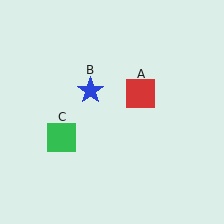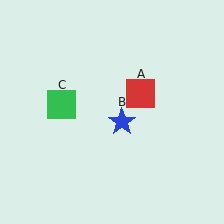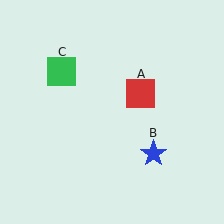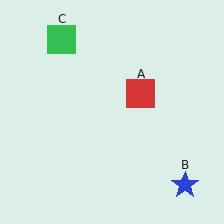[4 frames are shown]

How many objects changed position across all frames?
2 objects changed position: blue star (object B), green square (object C).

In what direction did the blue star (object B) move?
The blue star (object B) moved down and to the right.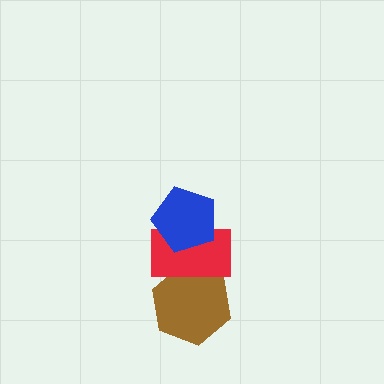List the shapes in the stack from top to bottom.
From top to bottom: the blue pentagon, the red rectangle, the brown hexagon.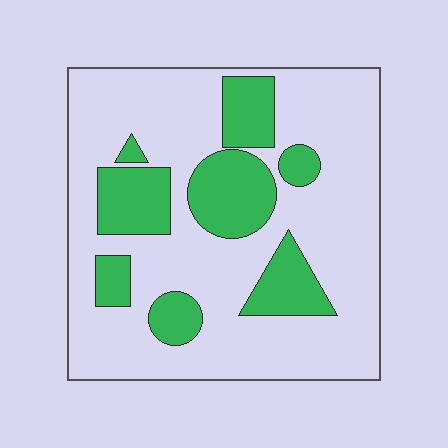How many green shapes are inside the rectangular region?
8.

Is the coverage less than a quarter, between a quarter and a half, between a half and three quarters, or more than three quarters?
Between a quarter and a half.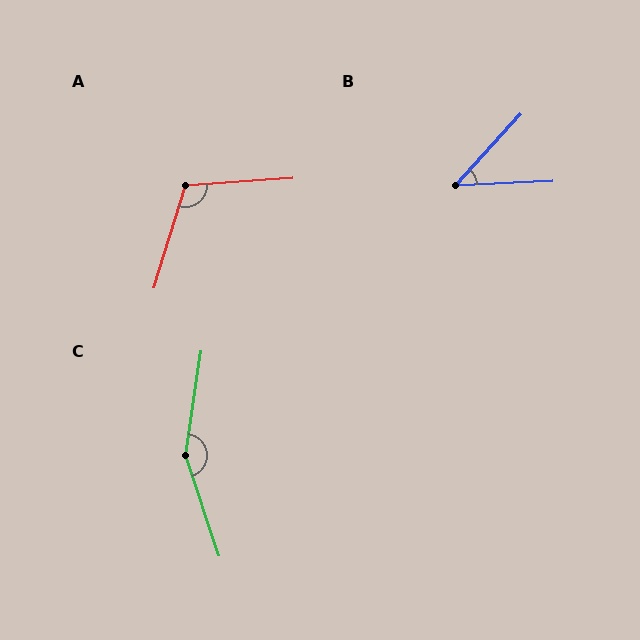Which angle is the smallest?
B, at approximately 45 degrees.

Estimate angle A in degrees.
Approximately 111 degrees.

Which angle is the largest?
C, at approximately 153 degrees.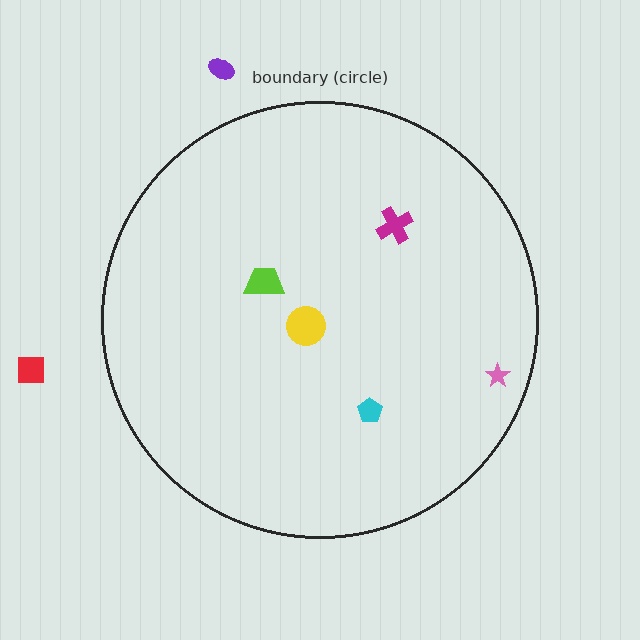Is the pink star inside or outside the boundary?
Inside.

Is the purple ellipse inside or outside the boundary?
Outside.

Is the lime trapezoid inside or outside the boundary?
Inside.